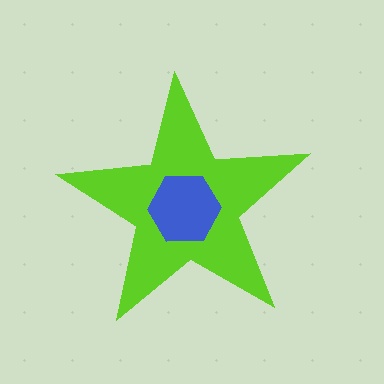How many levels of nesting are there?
2.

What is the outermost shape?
The lime star.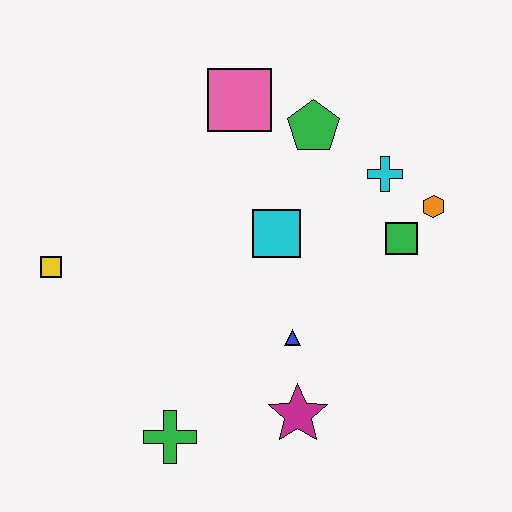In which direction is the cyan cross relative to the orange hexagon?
The cyan cross is to the left of the orange hexagon.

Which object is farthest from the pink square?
The green cross is farthest from the pink square.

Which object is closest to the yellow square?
The green cross is closest to the yellow square.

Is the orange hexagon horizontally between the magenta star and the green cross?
No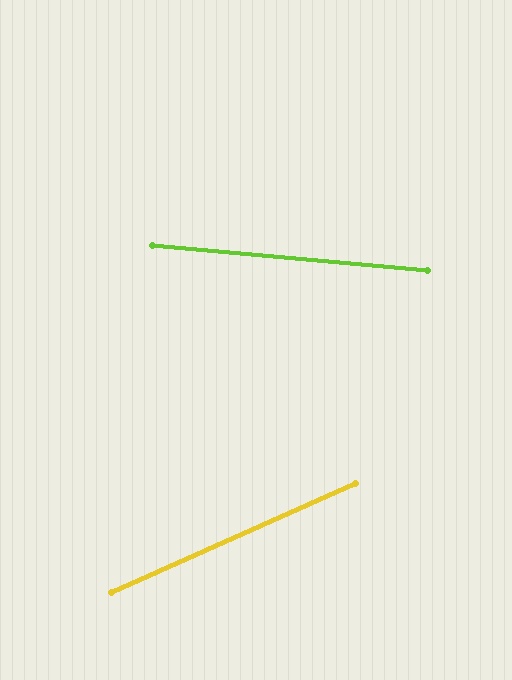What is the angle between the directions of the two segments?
Approximately 29 degrees.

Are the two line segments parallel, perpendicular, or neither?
Neither parallel nor perpendicular — they differ by about 29°.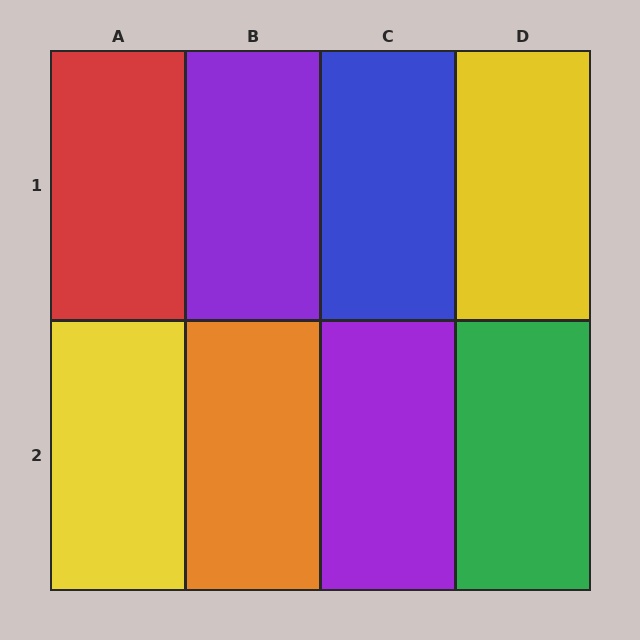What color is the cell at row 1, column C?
Blue.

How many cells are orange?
1 cell is orange.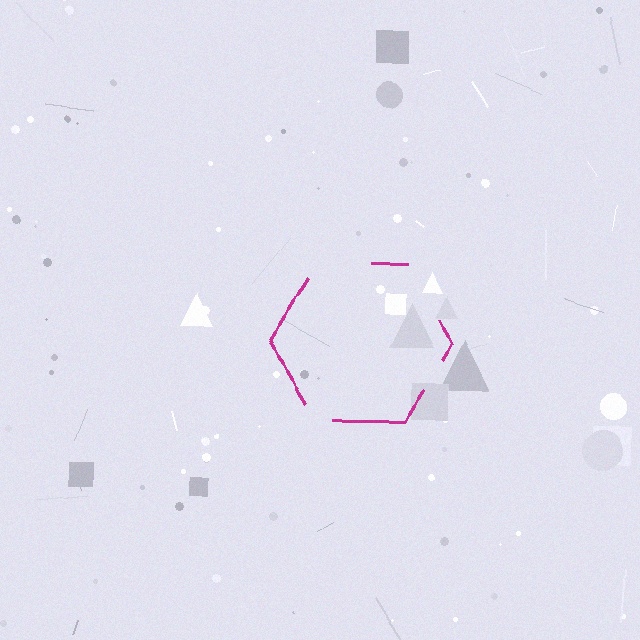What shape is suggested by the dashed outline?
The dashed outline suggests a hexagon.